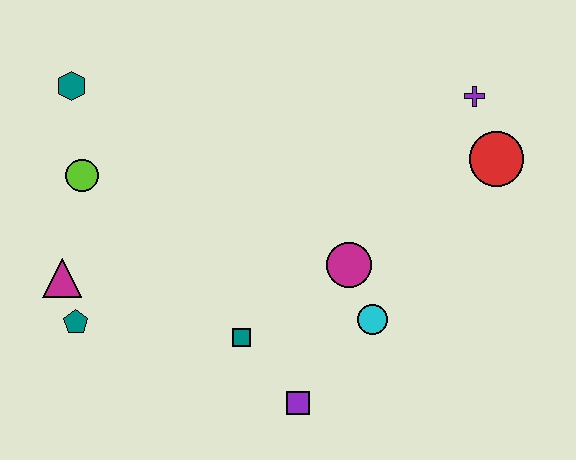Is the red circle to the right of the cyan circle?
Yes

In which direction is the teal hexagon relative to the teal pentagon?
The teal hexagon is above the teal pentagon.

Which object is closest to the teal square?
The purple square is closest to the teal square.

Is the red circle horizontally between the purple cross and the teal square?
No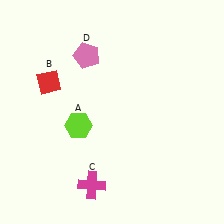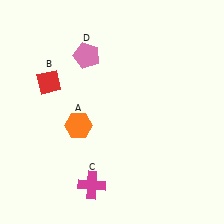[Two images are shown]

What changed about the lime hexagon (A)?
In Image 1, A is lime. In Image 2, it changed to orange.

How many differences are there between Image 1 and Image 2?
There is 1 difference between the two images.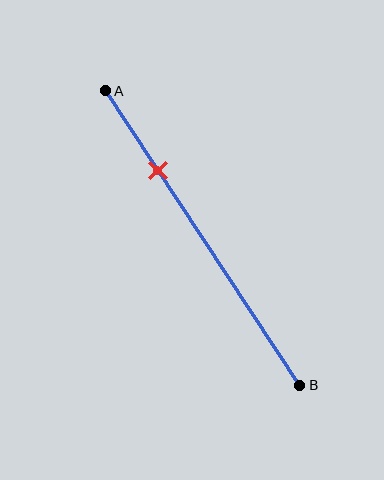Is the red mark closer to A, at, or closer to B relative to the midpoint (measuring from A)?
The red mark is closer to point A than the midpoint of segment AB.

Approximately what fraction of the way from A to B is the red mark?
The red mark is approximately 25% of the way from A to B.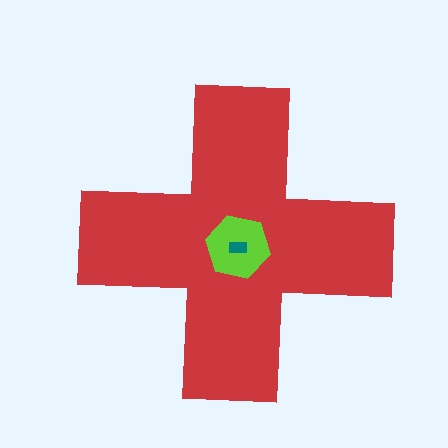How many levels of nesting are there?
3.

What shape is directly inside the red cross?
The lime hexagon.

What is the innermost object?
The teal rectangle.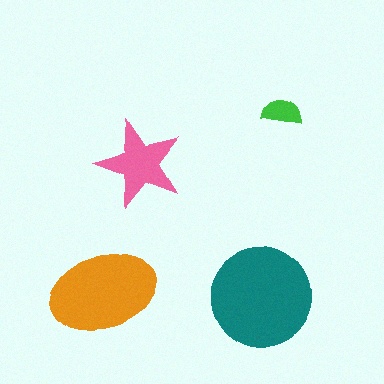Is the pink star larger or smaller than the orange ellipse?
Smaller.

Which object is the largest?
The teal circle.